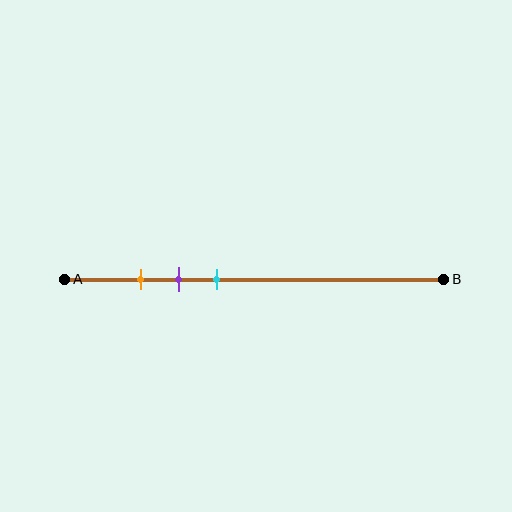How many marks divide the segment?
There are 3 marks dividing the segment.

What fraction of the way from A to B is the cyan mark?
The cyan mark is approximately 40% (0.4) of the way from A to B.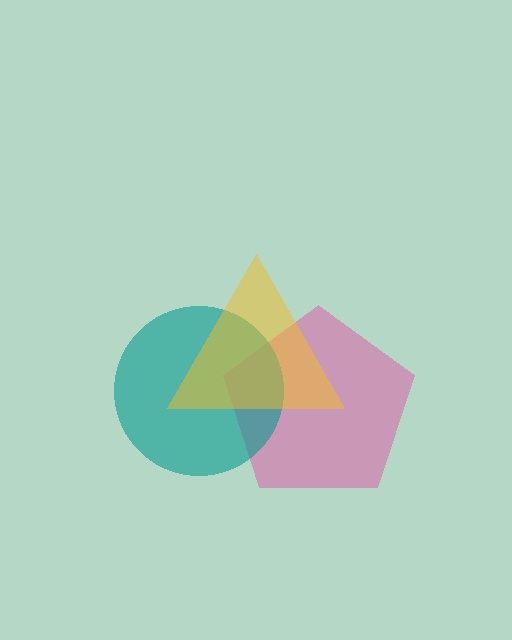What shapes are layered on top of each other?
The layered shapes are: a pink pentagon, a teal circle, a yellow triangle.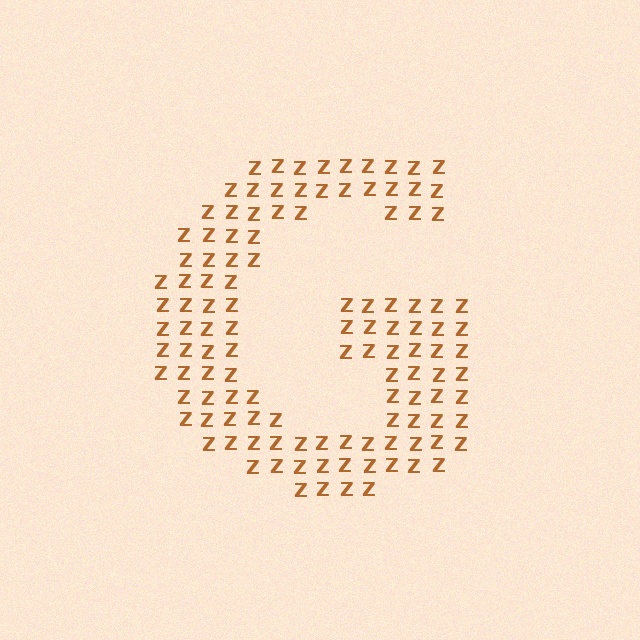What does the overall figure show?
The overall figure shows the letter G.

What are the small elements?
The small elements are letter Z's.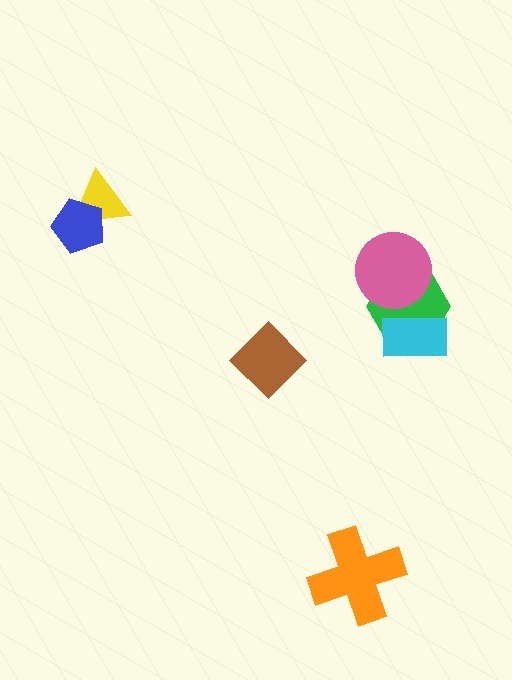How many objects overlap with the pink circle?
1 object overlaps with the pink circle.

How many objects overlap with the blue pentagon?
1 object overlaps with the blue pentagon.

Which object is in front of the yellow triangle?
The blue pentagon is in front of the yellow triangle.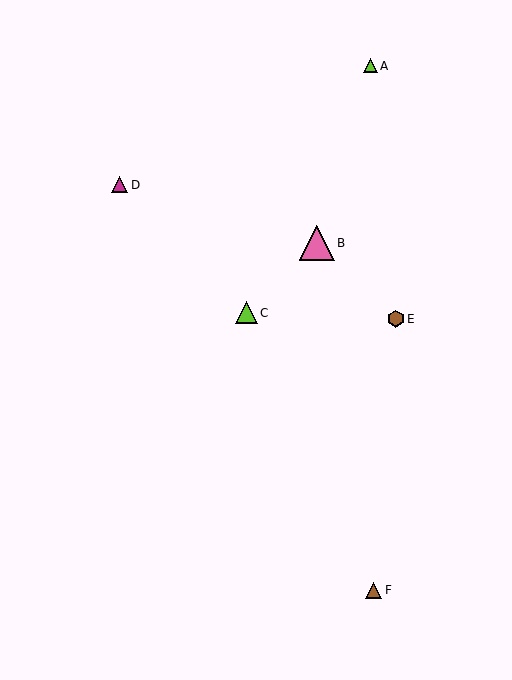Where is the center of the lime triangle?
The center of the lime triangle is at (246, 313).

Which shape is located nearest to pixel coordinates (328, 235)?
The pink triangle (labeled B) at (317, 243) is nearest to that location.